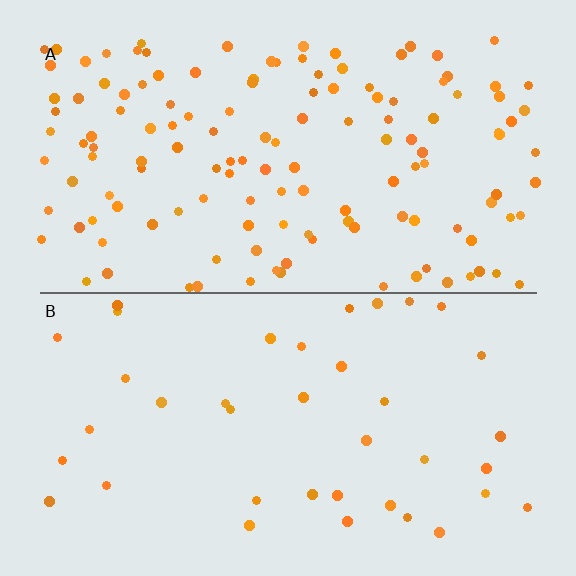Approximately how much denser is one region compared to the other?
Approximately 3.5× — region A over region B.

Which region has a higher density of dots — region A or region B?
A (the top).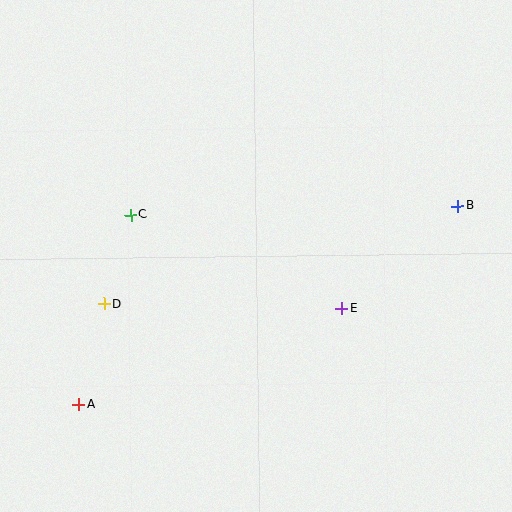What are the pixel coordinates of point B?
Point B is at (458, 206).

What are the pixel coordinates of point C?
Point C is at (131, 215).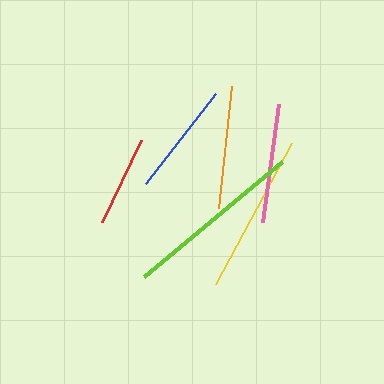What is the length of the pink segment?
The pink segment is approximately 119 pixels long.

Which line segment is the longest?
The lime line is the longest at approximately 179 pixels.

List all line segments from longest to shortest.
From longest to shortest: lime, yellow, orange, pink, blue, red.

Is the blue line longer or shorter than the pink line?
The pink line is longer than the blue line.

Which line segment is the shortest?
The red line is the shortest at approximately 91 pixels.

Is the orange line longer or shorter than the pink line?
The orange line is longer than the pink line.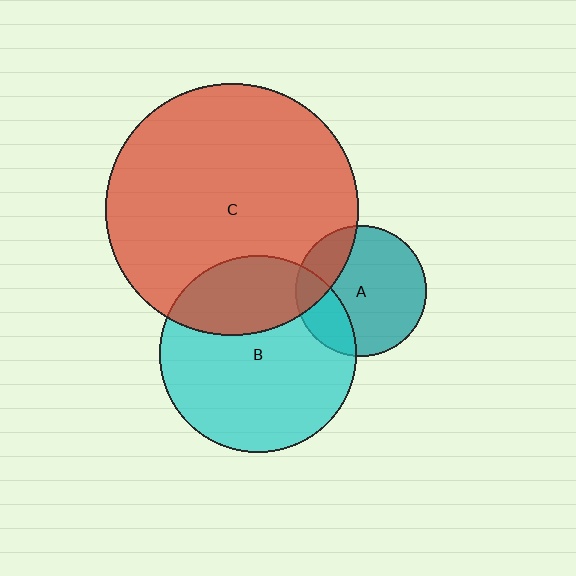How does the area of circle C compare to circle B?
Approximately 1.6 times.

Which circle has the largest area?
Circle C (red).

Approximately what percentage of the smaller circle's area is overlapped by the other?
Approximately 20%.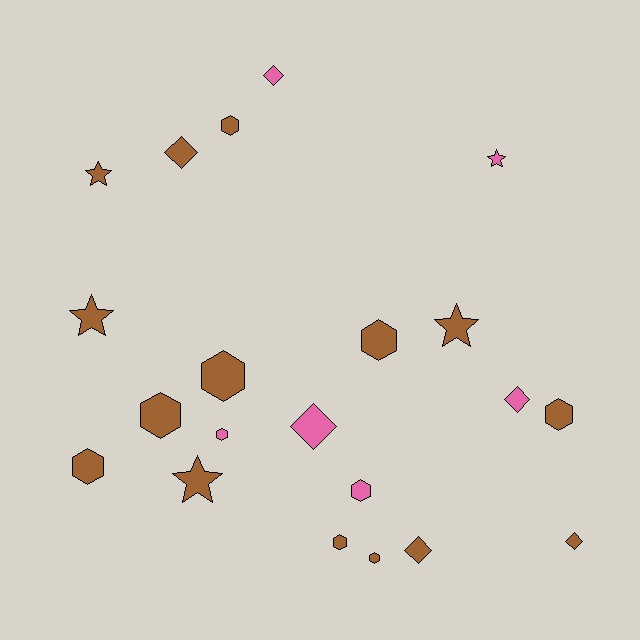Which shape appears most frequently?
Hexagon, with 10 objects.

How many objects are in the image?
There are 21 objects.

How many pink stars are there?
There is 1 pink star.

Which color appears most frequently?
Brown, with 15 objects.